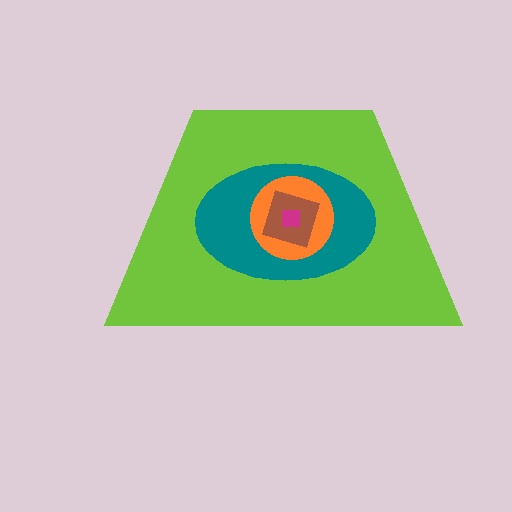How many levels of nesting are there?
5.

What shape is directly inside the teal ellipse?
The orange circle.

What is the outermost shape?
The lime trapezoid.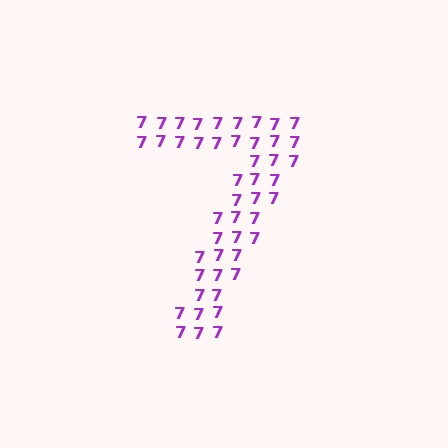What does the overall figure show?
The overall figure shows the digit 7.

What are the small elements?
The small elements are digit 7's.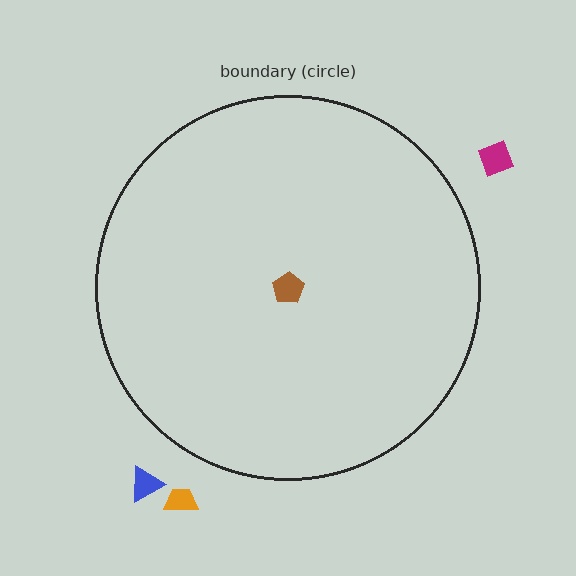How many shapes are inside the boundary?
1 inside, 3 outside.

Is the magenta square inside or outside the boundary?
Outside.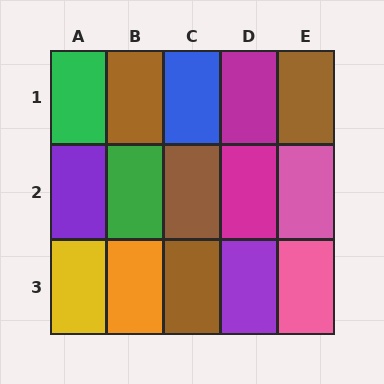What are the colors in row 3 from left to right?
Yellow, orange, brown, purple, pink.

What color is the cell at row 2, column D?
Magenta.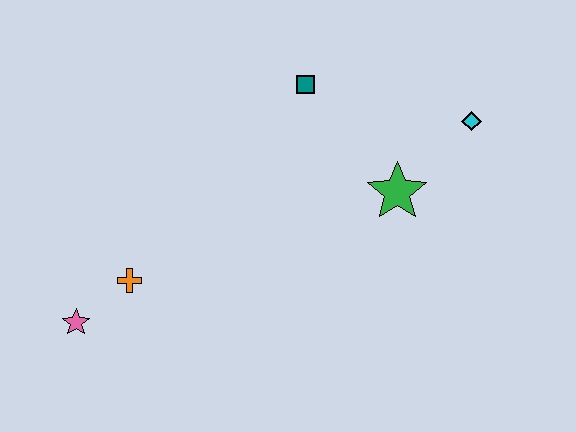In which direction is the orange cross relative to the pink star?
The orange cross is to the right of the pink star.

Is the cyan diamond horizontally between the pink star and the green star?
No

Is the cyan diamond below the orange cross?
No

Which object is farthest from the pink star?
The cyan diamond is farthest from the pink star.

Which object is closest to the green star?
The cyan diamond is closest to the green star.